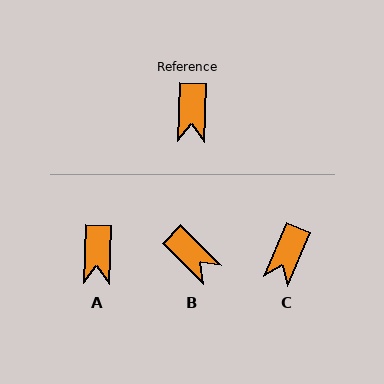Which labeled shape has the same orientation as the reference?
A.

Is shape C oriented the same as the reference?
No, it is off by about 21 degrees.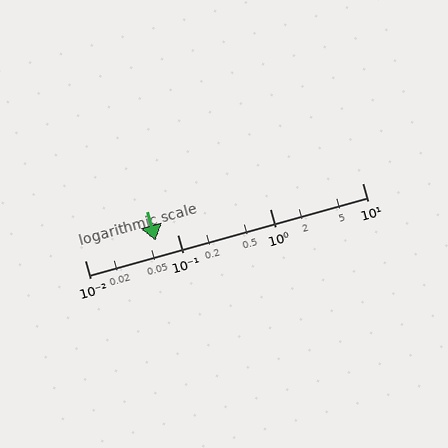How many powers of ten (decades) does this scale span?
The scale spans 3 decades, from 0.01 to 10.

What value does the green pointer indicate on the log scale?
The pointer indicates approximately 0.058.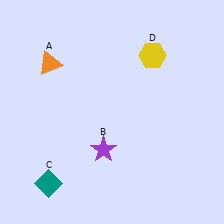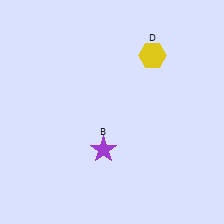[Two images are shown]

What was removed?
The teal diamond (C), the orange triangle (A) were removed in Image 2.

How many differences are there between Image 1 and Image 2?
There are 2 differences between the two images.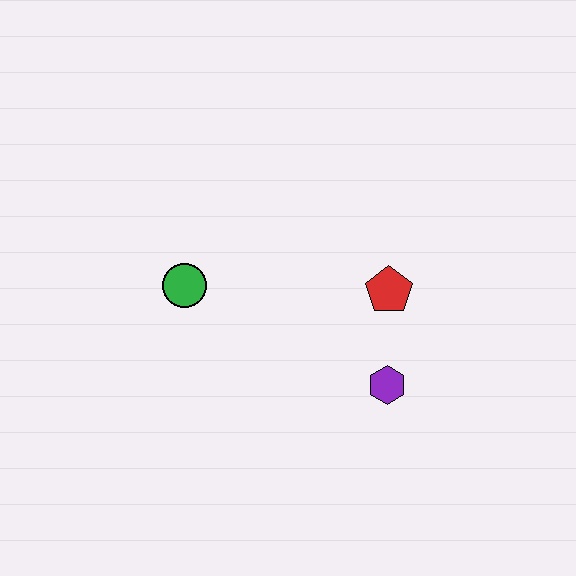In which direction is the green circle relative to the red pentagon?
The green circle is to the left of the red pentagon.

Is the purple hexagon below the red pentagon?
Yes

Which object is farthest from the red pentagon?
The green circle is farthest from the red pentagon.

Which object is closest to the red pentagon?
The purple hexagon is closest to the red pentagon.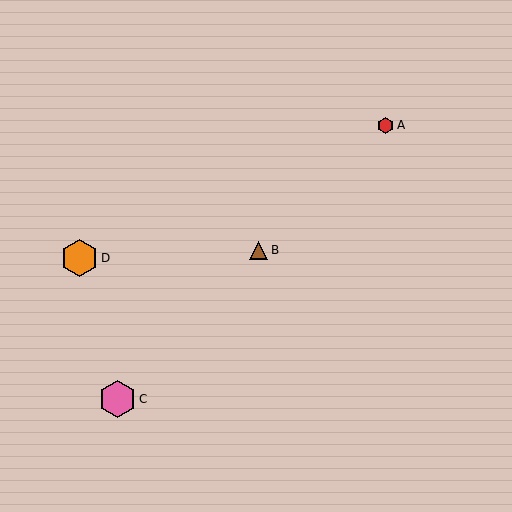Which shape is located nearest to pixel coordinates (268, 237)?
The brown triangle (labeled B) at (259, 250) is nearest to that location.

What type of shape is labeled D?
Shape D is an orange hexagon.